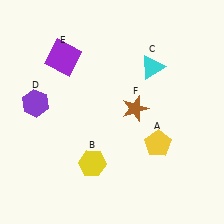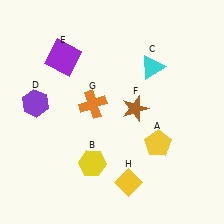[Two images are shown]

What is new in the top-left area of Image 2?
An orange cross (G) was added in the top-left area of Image 2.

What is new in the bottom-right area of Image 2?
A yellow diamond (H) was added in the bottom-right area of Image 2.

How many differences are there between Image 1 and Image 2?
There are 2 differences between the two images.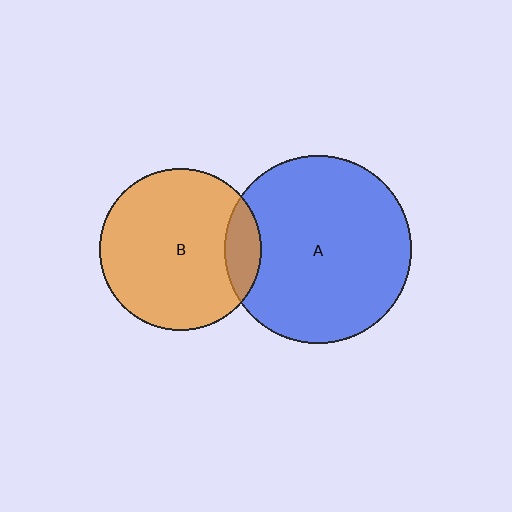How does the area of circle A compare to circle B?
Approximately 1.3 times.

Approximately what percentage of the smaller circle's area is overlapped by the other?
Approximately 15%.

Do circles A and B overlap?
Yes.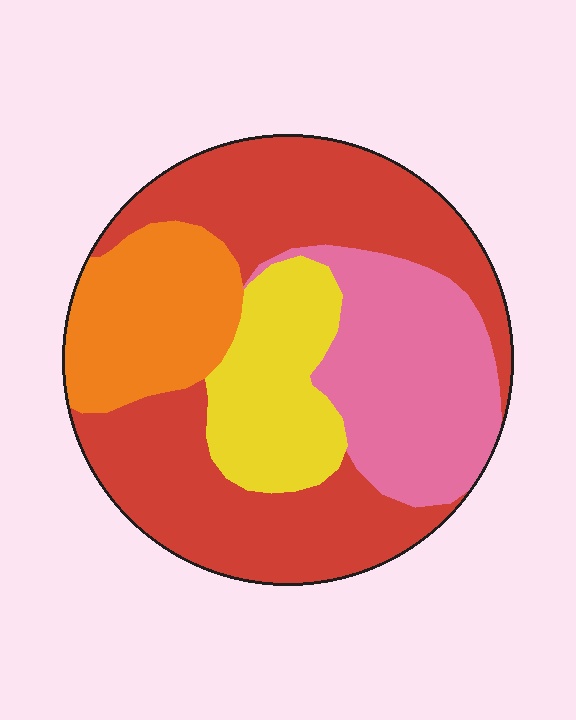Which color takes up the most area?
Red, at roughly 45%.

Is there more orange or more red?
Red.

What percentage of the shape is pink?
Pink takes up about one quarter (1/4) of the shape.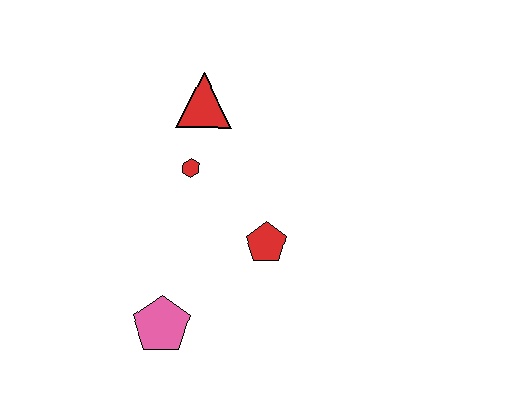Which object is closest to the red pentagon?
The red hexagon is closest to the red pentagon.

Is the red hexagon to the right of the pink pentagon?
Yes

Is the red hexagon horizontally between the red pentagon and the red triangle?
No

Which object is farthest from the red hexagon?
The pink pentagon is farthest from the red hexagon.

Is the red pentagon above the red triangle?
No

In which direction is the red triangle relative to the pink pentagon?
The red triangle is above the pink pentagon.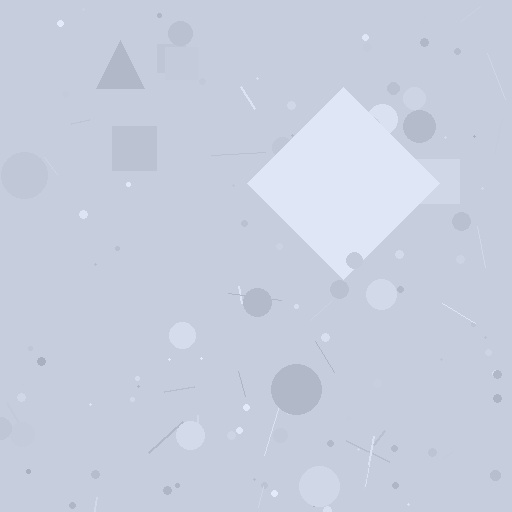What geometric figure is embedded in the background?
A diamond is embedded in the background.